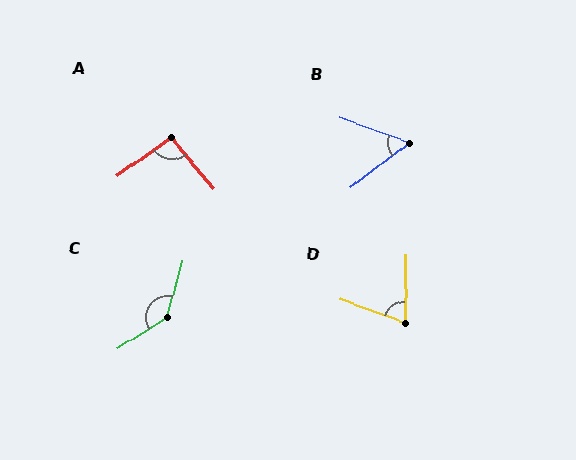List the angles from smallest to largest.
B (57°), D (70°), A (94°), C (138°).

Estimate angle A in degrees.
Approximately 94 degrees.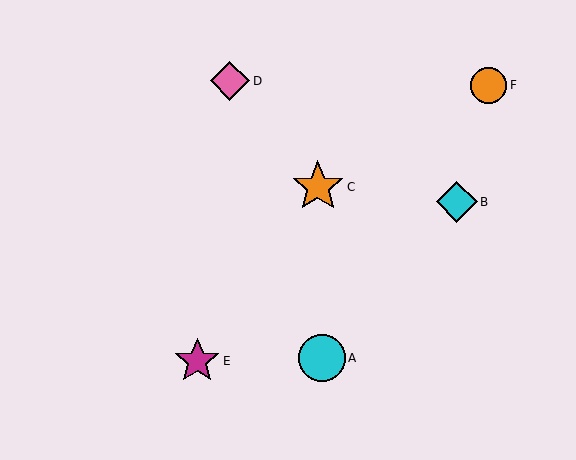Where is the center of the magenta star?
The center of the magenta star is at (197, 361).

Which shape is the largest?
The orange star (labeled C) is the largest.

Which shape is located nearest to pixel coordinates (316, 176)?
The orange star (labeled C) at (318, 187) is nearest to that location.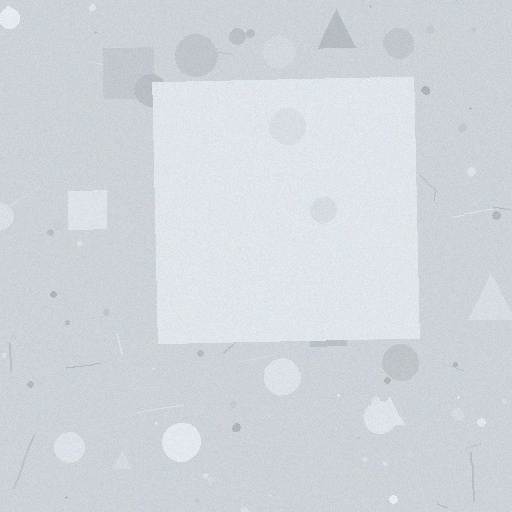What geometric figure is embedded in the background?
A square is embedded in the background.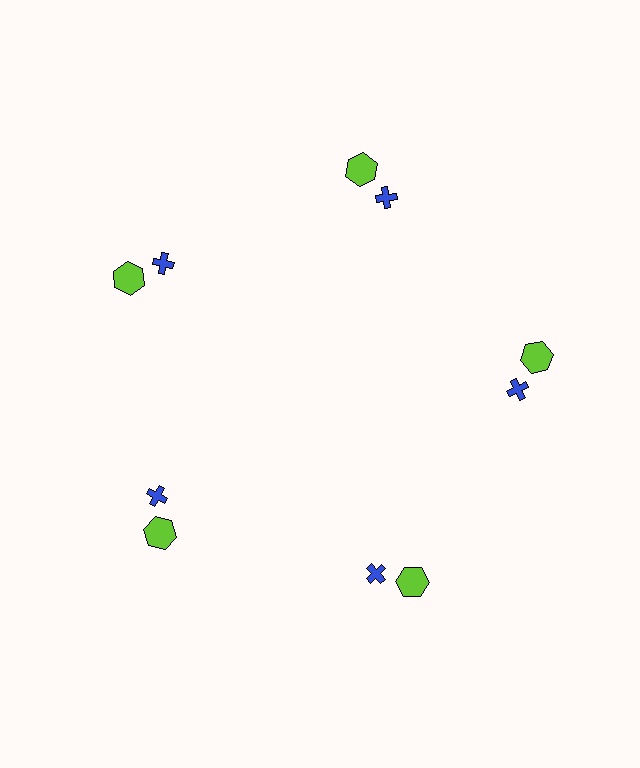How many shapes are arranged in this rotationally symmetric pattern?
There are 10 shapes, arranged in 5 groups of 2.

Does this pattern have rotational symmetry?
Yes, this pattern has 5-fold rotational symmetry. It looks the same after rotating 72 degrees around the center.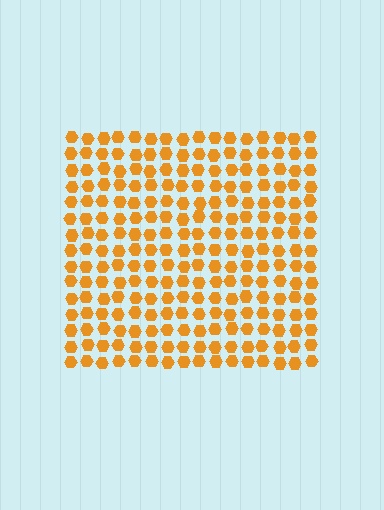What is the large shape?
The large shape is a square.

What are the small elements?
The small elements are hexagons.